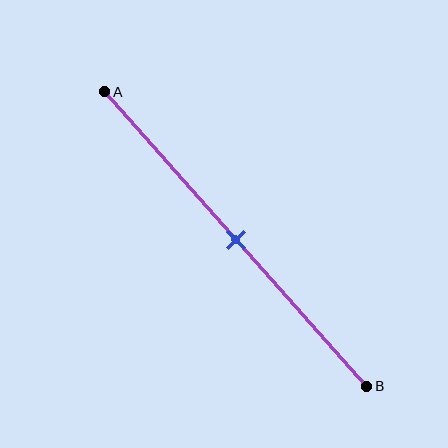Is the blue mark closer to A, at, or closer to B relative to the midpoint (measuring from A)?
The blue mark is approximately at the midpoint of segment AB.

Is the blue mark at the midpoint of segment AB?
Yes, the mark is approximately at the midpoint.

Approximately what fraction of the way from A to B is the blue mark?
The blue mark is approximately 50% of the way from A to B.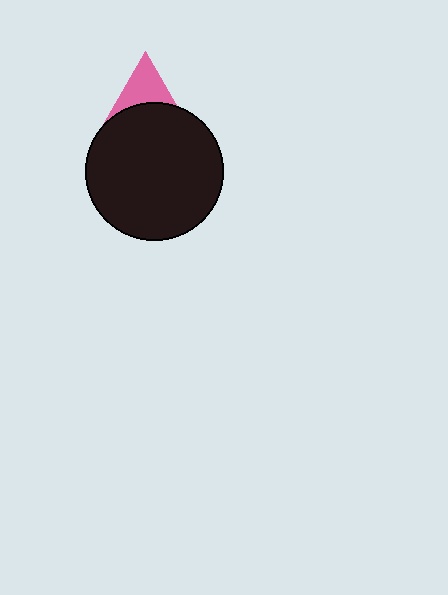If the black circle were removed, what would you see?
You would see the complete pink triangle.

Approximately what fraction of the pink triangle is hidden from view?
Roughly 65% of the pink triangle is hidden behind the black circle.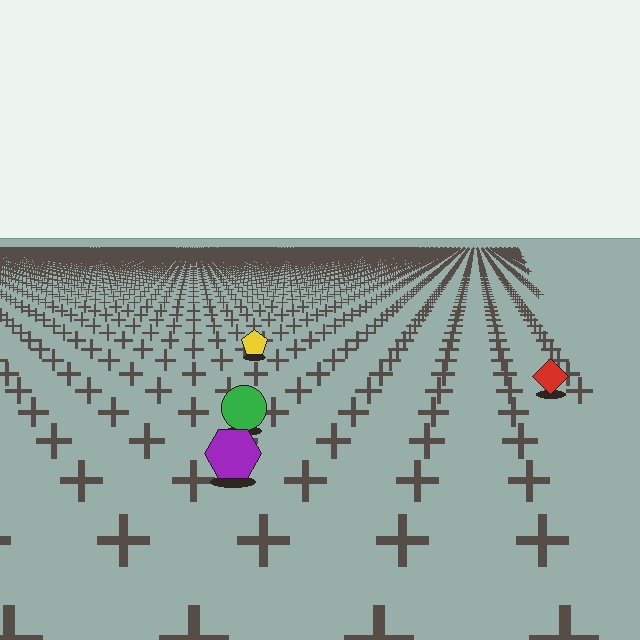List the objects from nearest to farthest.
From nearest to farthest: the purple hexagon, the green circle, the red diamond, the yellow pentagon.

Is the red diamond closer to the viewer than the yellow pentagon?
Yes. The red diamond is closer — you can tell from the texture gradient: the ground texture is coarser near it.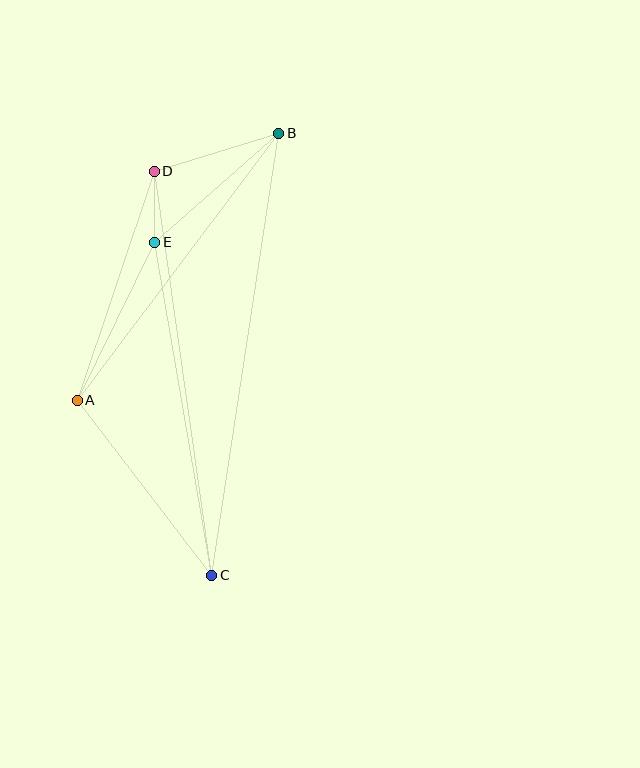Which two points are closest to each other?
Points D and E are closest to each other.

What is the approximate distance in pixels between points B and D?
The distance between B and D is approximately 130 pixels.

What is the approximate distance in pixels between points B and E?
The distance between B and E is approximately 165 pixels.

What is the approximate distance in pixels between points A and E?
The distance between A and E is approximately 176 pixels.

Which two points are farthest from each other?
Points B and C are farthest from each other.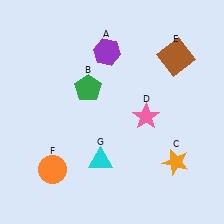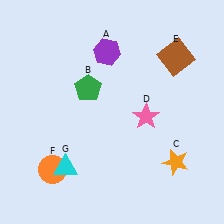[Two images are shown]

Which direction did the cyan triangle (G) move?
The cyan triangle (G) moved left.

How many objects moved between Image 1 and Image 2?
1 object moved between the two images.